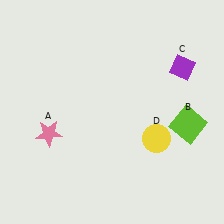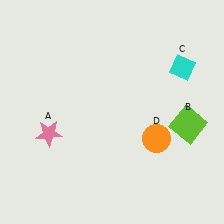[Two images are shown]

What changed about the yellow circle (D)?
In Image 1, D is yellow. In Image 2, it changed to orange.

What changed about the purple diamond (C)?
In Image 1, C is purple. In Image 2, it changed to cyan.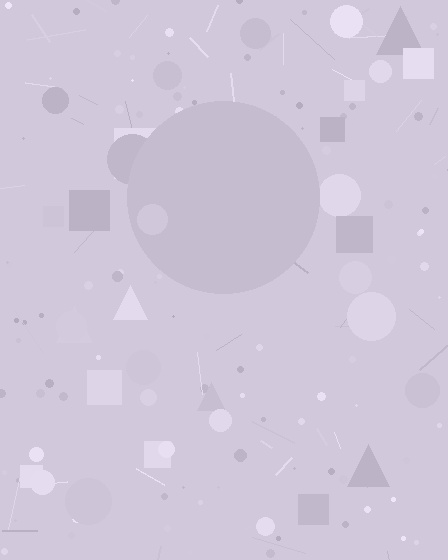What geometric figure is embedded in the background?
A circle is embedded in the background.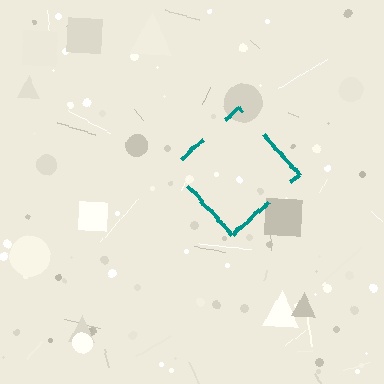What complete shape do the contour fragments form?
The contour fragments form a diamond.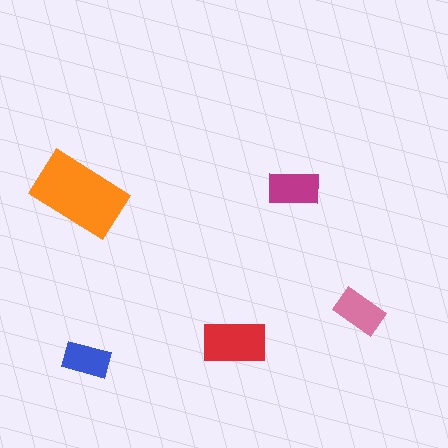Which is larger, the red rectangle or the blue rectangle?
The red one.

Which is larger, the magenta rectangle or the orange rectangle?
The orange one.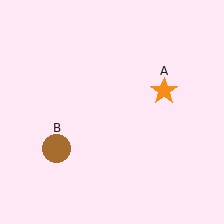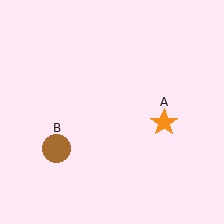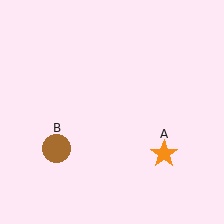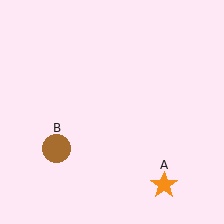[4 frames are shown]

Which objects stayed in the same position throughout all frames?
Brown circle (object B) remained stationary.